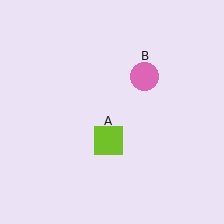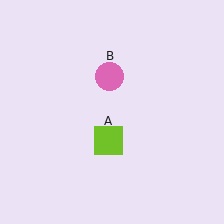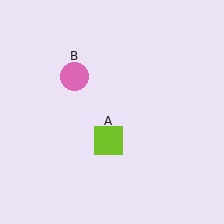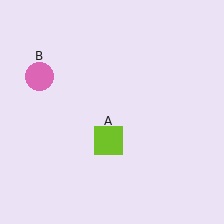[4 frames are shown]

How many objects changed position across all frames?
1 object changed position: pink circle (object B).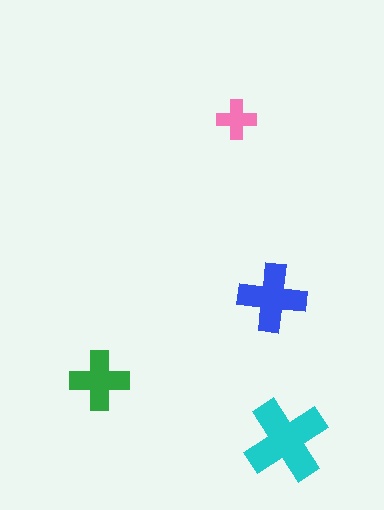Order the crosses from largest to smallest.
the cyan one, the blue one, the green one, the pink one.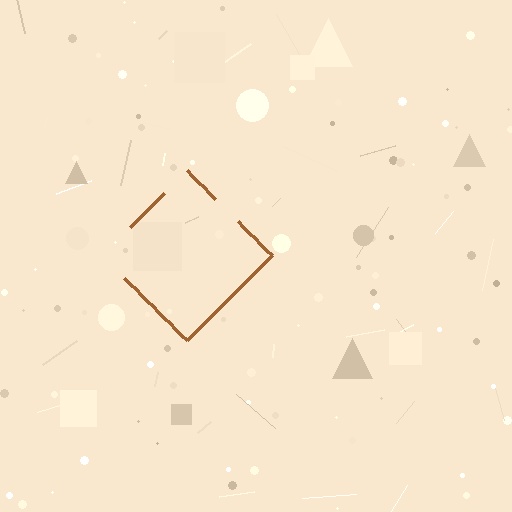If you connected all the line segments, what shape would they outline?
They would outline a diamond.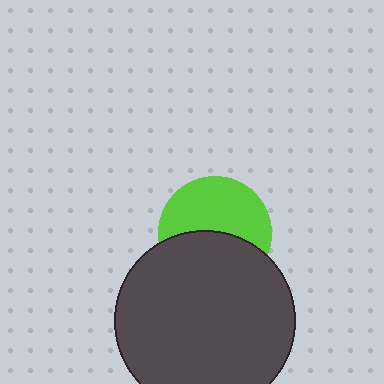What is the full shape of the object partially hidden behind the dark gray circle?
The partially hidden object is a lime circle.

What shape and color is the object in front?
The object in front is a dark gray circle.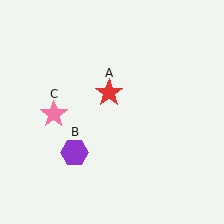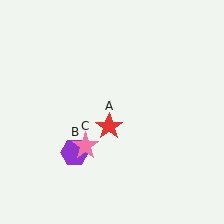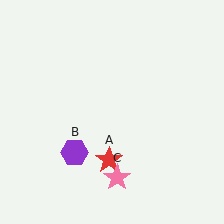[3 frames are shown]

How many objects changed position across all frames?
2 objects changed position: red star (object A), pink star (object C).